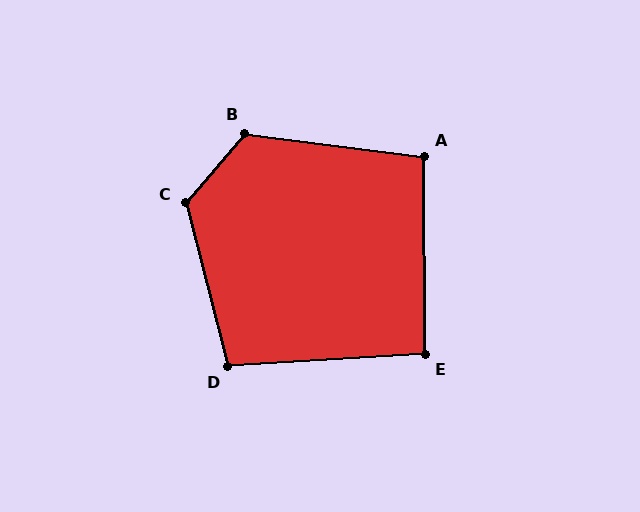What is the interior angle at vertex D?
Approximately 101 degrees (obtuse).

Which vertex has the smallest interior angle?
E, at approximately 93 degrees.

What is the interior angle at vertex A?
Approximately 98 degrees (obtuse).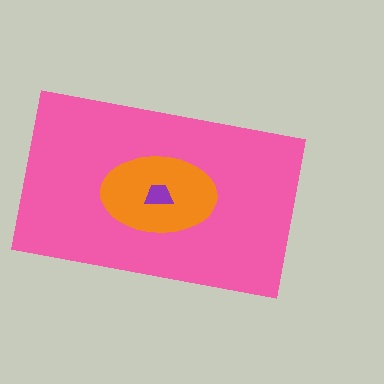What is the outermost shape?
The pink rectangle.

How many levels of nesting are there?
3.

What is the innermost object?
The purple trapezoid.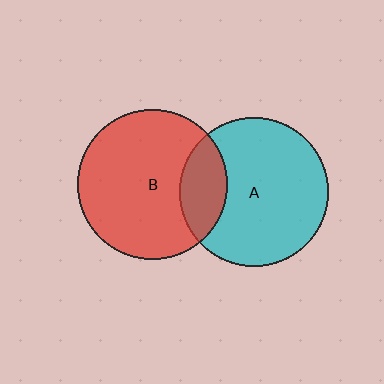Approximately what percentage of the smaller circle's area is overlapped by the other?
Approximately 20%.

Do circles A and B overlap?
Yes.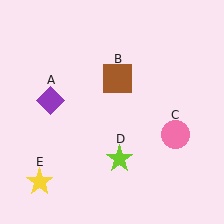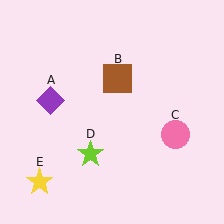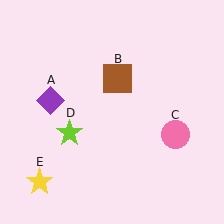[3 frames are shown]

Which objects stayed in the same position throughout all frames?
Purple diamond (object A) and brown square (object B) and pink circle (object C) and yellow star (object E) remained stationary.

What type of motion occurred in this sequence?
The lime star (object D) rotated clockwise around the center of the scene.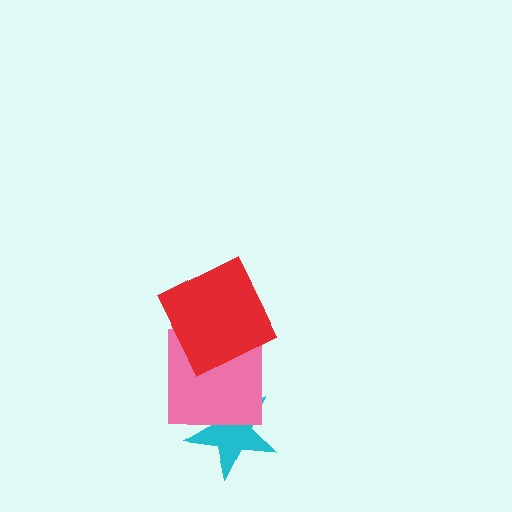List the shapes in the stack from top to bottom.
From top to bottom: the red square, the pink square, the cyan star.